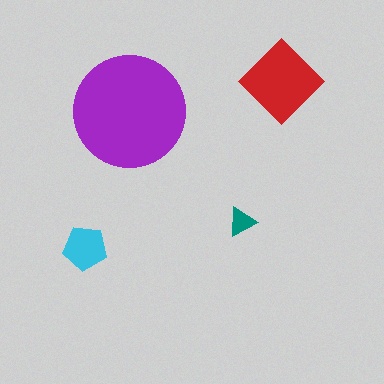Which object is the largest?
The purple circle.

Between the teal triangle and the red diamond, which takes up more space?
The red diamond.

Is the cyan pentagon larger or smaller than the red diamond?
Smaller.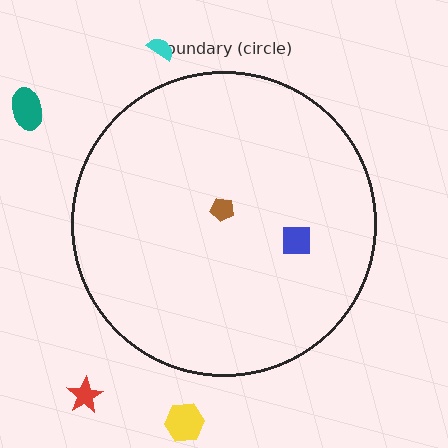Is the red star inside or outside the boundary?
Outside.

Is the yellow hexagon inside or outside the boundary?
Outside.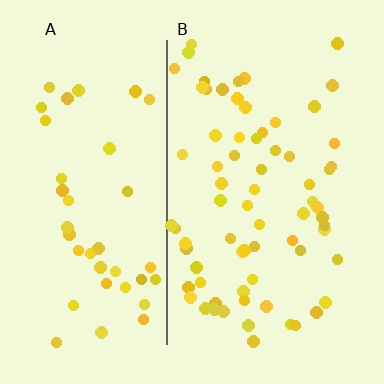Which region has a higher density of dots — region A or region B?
B (the right).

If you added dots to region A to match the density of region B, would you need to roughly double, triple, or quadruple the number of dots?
Approximately double.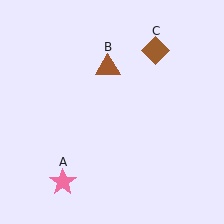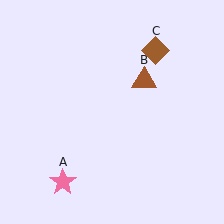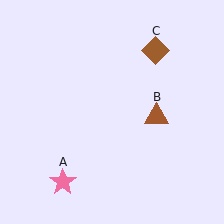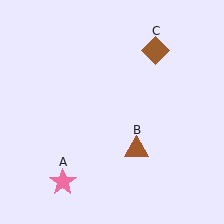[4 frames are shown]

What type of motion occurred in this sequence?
The brown triangle (object B) rotated clockwise around the center of the scene.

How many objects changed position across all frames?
1 object changed position: brown triangle (object B).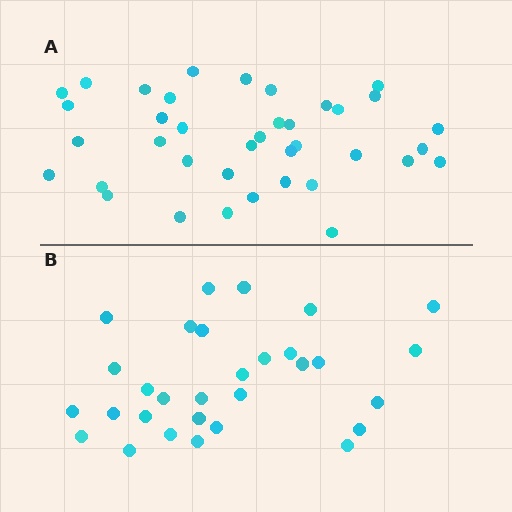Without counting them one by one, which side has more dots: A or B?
Region A (the top region) has more dots.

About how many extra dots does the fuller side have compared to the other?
Region A has roughly 8 or so more dots than region B.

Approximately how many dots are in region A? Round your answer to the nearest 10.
About 40 dots. (The exact count is 38, which rounds to 40.)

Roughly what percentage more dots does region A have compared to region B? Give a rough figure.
About 25% more.